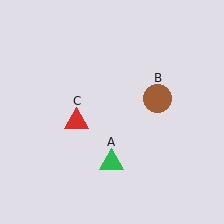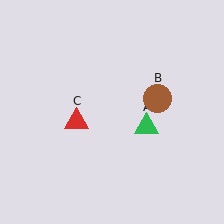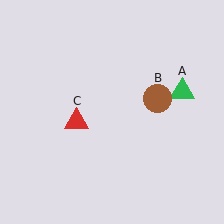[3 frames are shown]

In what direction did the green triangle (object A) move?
The green triangle (object A) moved up and to the right.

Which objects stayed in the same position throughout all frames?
Brown circle (object B) and red triangle (object C) remained stationary.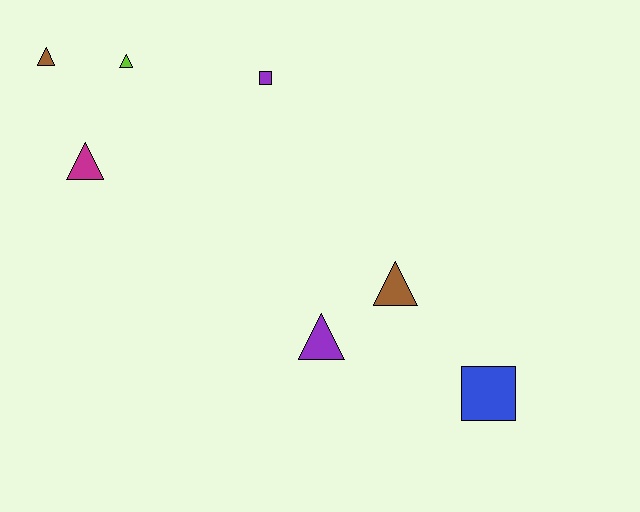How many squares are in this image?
There are 2 squares.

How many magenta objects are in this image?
There is 1 magenta object.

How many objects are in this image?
There are 7 objects.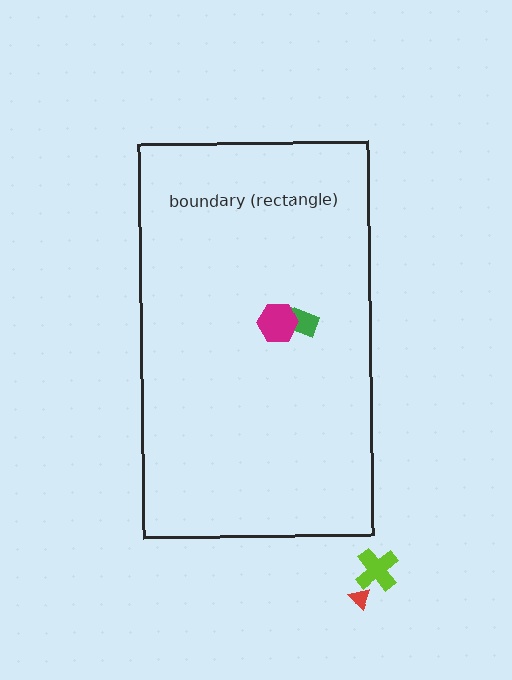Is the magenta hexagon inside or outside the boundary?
Inside.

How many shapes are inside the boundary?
2 inside, 2 outside.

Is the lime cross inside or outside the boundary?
Outside.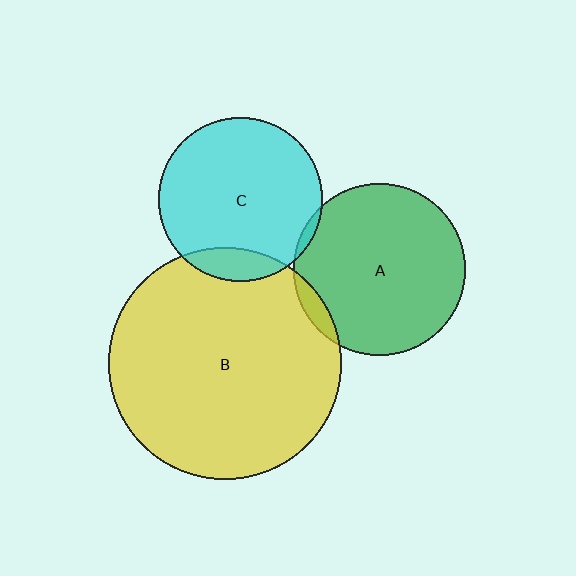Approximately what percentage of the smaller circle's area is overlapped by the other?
Approximately 5%.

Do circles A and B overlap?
Yes.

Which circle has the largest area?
Circle B (yellow).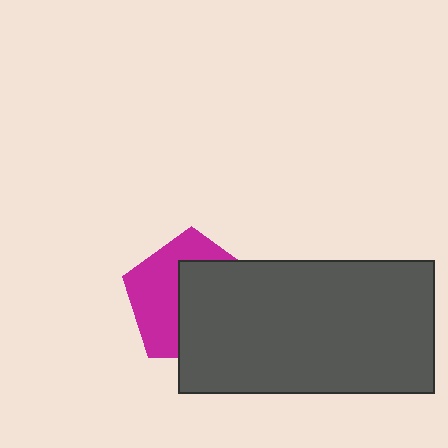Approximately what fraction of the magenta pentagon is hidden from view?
Roughly 55% of the magenta pentagon is hidden behind the dark gray rectangle.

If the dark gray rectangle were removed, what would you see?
You would see the complete magenta pentagon.